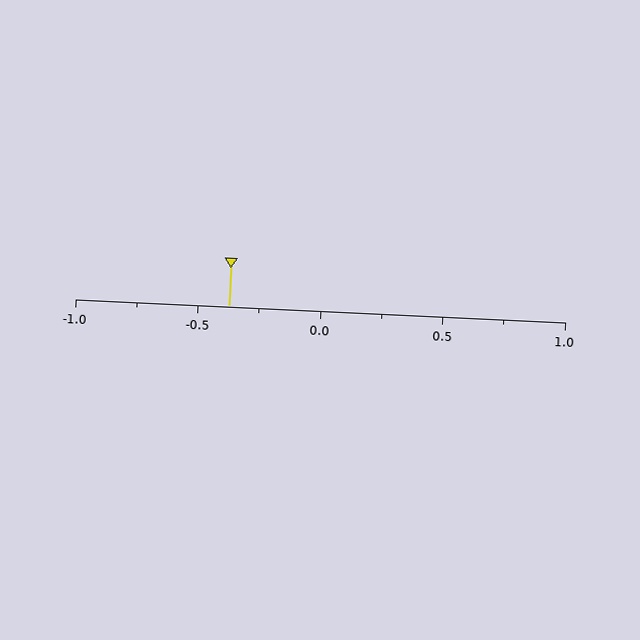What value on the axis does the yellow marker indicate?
The marker indicates approximately -0.38.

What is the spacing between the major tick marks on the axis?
The major ticks are spaced 0.5 apart.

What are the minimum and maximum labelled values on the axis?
The axis runs from -1.0 to 1.0.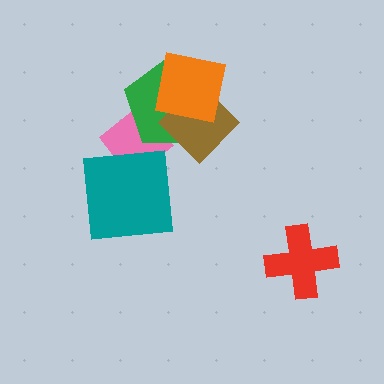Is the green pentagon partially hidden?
Yes, it is partially covered by another shape.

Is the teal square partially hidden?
No, no other shape covers it.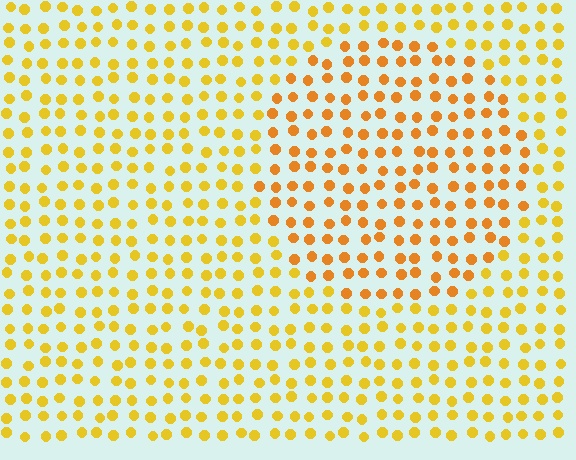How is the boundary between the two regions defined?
The boundary is defined purely by a slight shift in hue (about 20 degrees). Spacing, size, and orientation are identical on both sides.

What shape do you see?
I see a circle.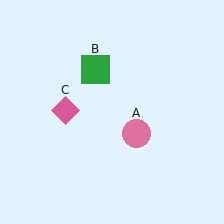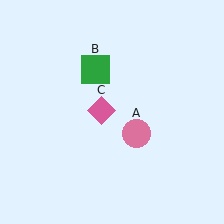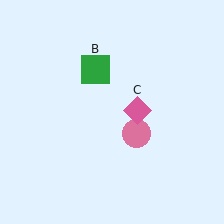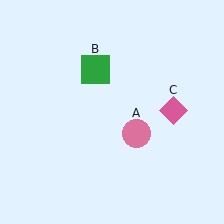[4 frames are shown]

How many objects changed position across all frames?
1 object changed position: pink diamond (object C).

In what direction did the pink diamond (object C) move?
The pink diamond (object C) moved right.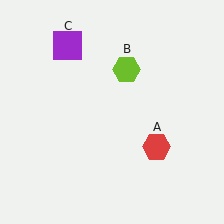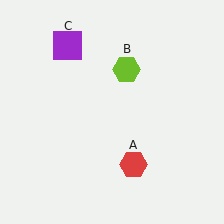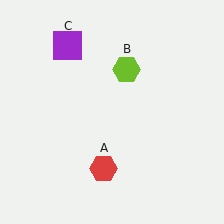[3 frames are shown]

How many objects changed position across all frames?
1 object changed position: red hexagon (object A).